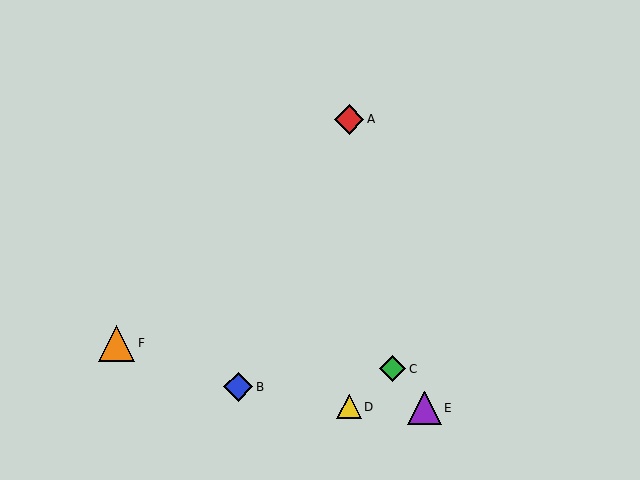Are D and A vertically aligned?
Yes, both are at x≈349.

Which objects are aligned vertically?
Objects A, D are aligned vertically.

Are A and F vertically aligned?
No, A is at x≈349 and F is at x≈117.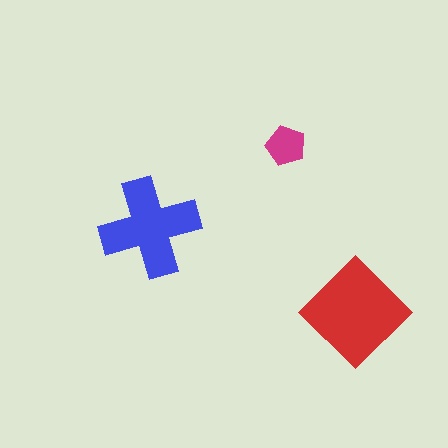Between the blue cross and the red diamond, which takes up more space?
The red diamond.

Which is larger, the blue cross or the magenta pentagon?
The blue cross.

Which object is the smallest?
The magenta pentagon.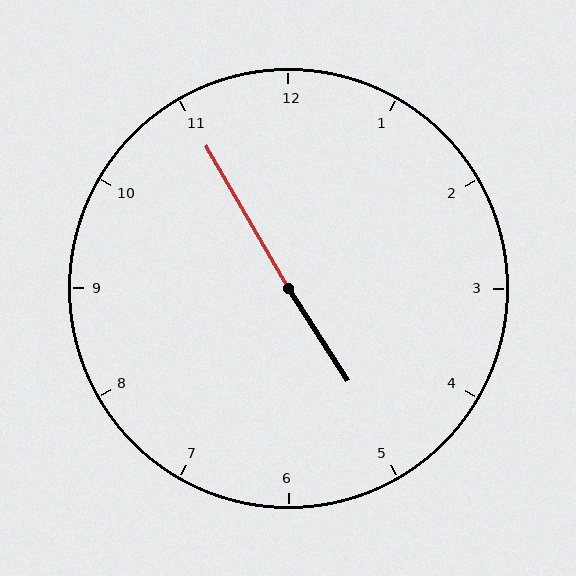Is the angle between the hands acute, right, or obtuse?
It is obtuse.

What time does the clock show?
4:55.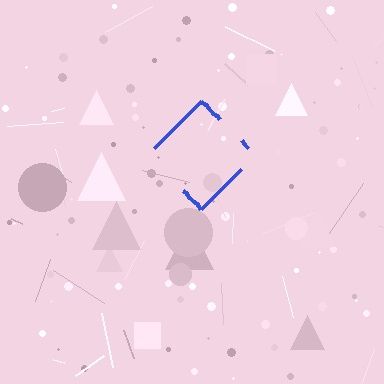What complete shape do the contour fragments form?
The contour fragments form a diamond.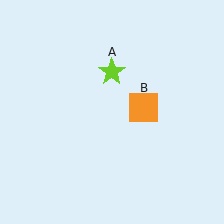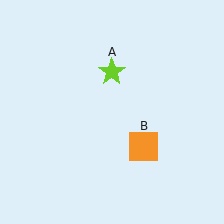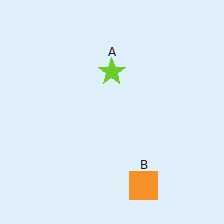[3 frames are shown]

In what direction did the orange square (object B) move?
The orange square (object B) moved down.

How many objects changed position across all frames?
1 object changed position: orange square (object B).